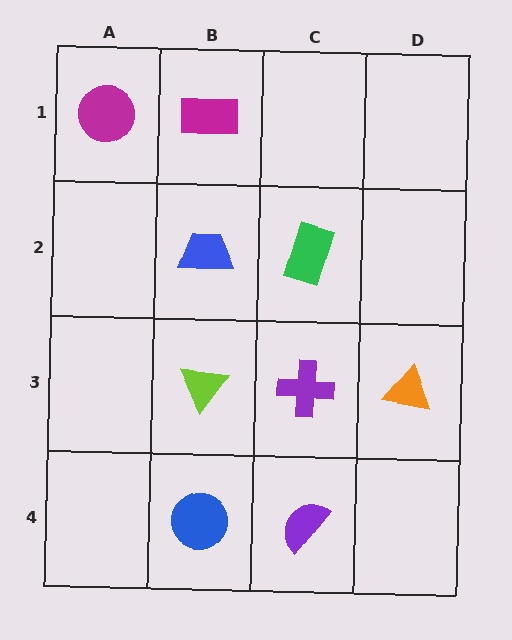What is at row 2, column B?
A blue trapezoid.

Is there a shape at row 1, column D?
No, that cell is empty.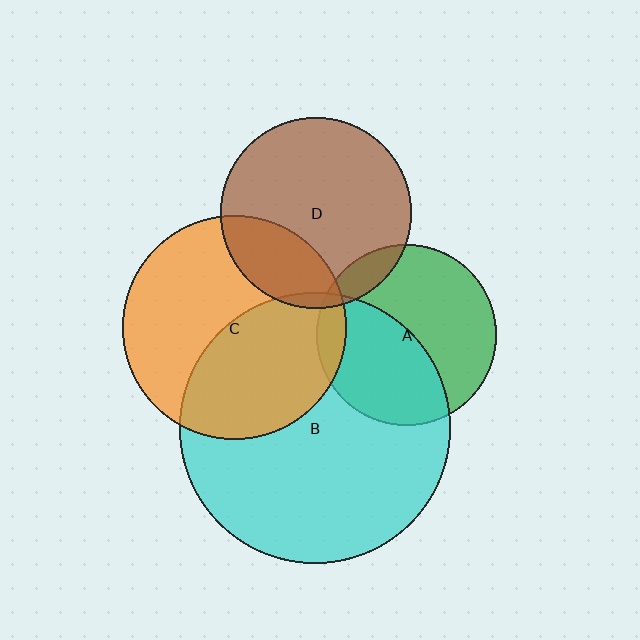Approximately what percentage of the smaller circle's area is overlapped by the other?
Approximately 45%.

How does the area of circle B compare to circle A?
Approximately 2.3 times.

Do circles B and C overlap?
Yes.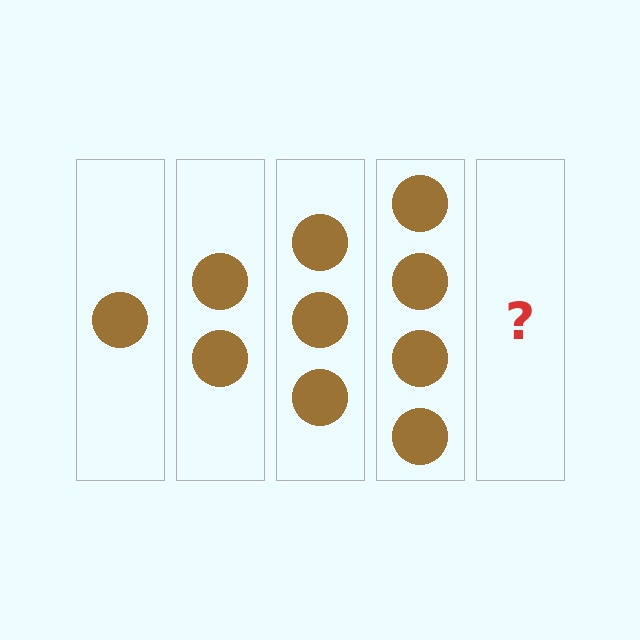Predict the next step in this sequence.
The next step is 5 circles.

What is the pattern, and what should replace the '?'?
The pattern is that each step adds one more circle. The '?' should be 5 circles.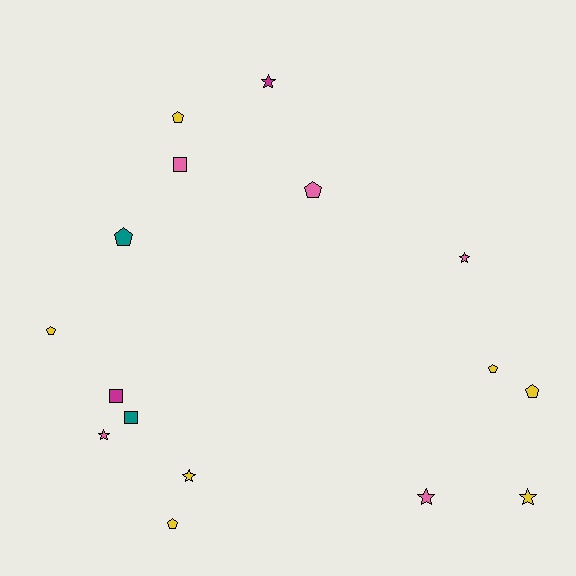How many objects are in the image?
There are 16 objects.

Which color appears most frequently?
Yellow, with 7 objects.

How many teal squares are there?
There is 1 teal square.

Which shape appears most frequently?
Pentagon, with 7 objects.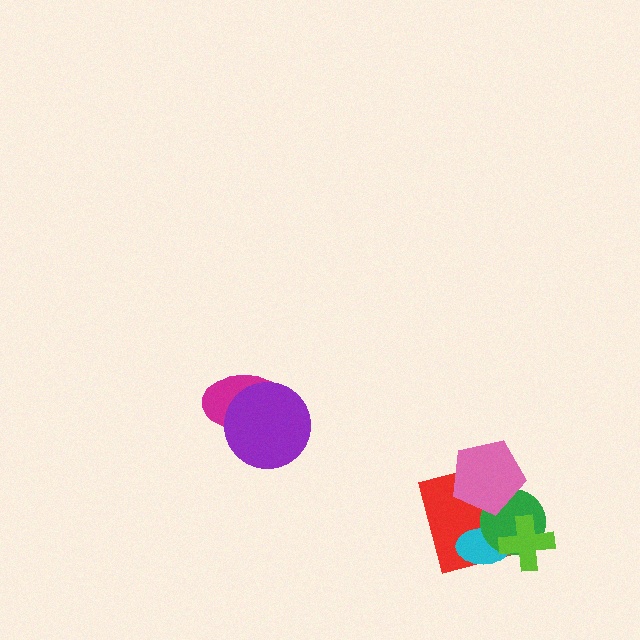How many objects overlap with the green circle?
4 objects overlap with the green circle.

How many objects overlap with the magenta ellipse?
1 object overlaps with the magenta ellipse.